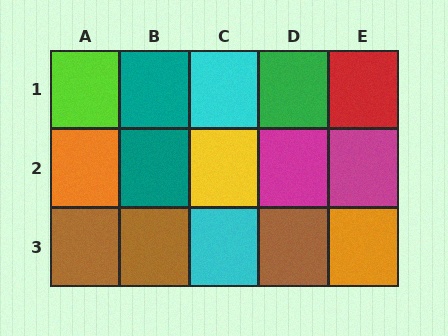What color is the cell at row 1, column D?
Green.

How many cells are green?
1 cell is green.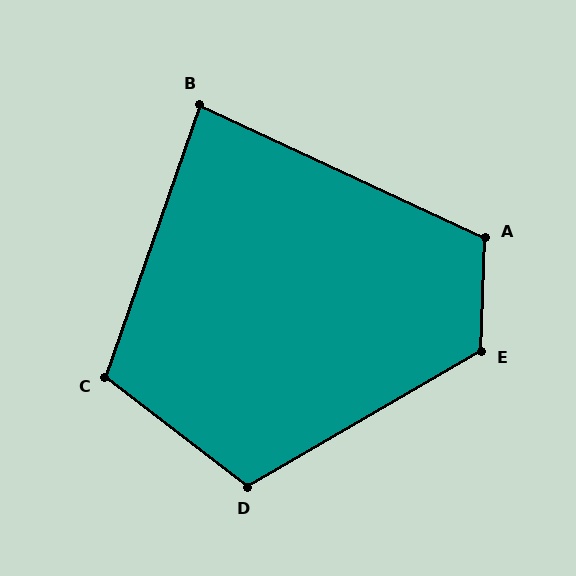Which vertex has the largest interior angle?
E, at approximately 122 degrees.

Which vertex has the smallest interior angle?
B, at approximately 84 degrees.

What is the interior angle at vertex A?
Approximately 113 degrees (obtuse).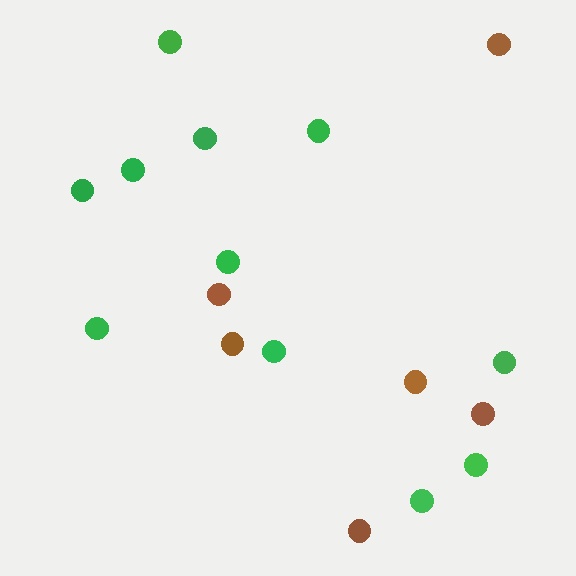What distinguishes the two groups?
There are 2 groups: one group of brown circles (6) and one group of green circles (11).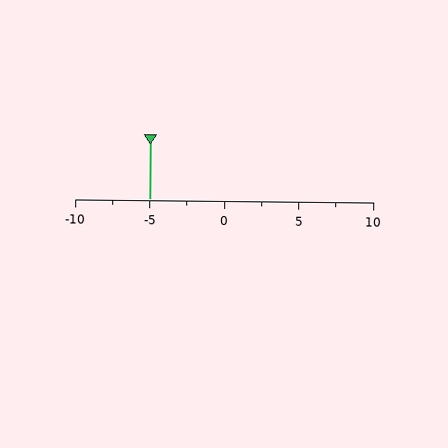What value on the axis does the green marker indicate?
The marker indicates approximately -5.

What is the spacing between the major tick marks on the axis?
The major ticks are spaced 5 apart.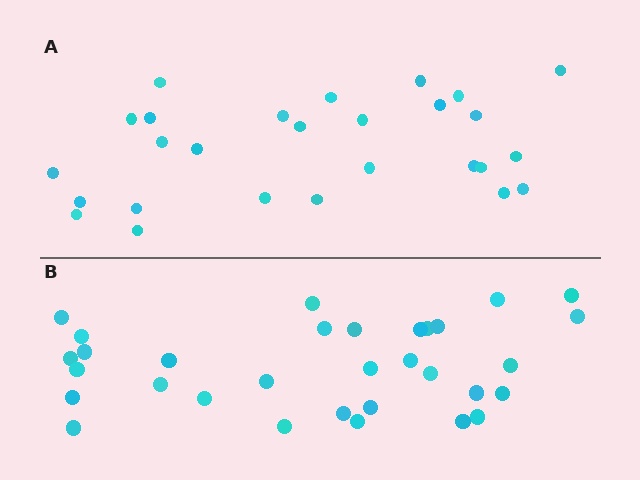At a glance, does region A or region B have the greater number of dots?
Region B (the bottom region) has more dots.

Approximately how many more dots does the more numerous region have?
Region B has about 5 more dots than region A.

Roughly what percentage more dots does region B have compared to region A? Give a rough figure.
About 20% more.